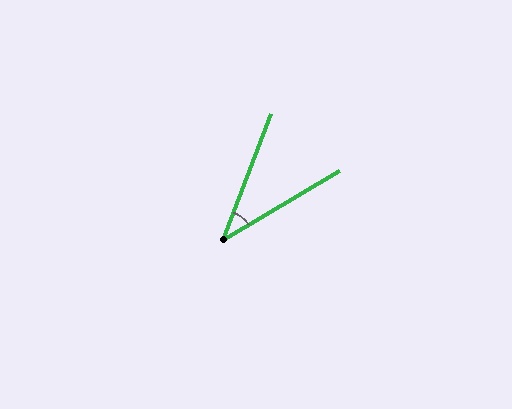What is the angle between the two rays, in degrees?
Approximately 38 degrees.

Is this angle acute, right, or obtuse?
It is acute.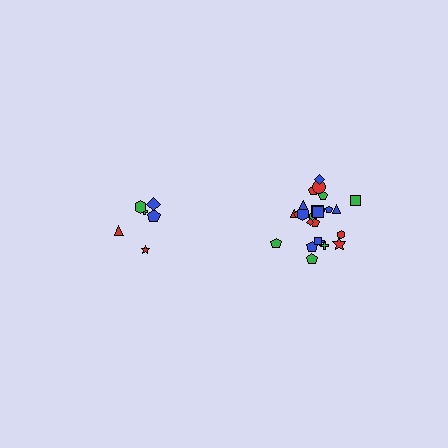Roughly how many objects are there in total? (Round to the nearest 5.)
Roughly 30 objects in total.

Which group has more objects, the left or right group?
The right group.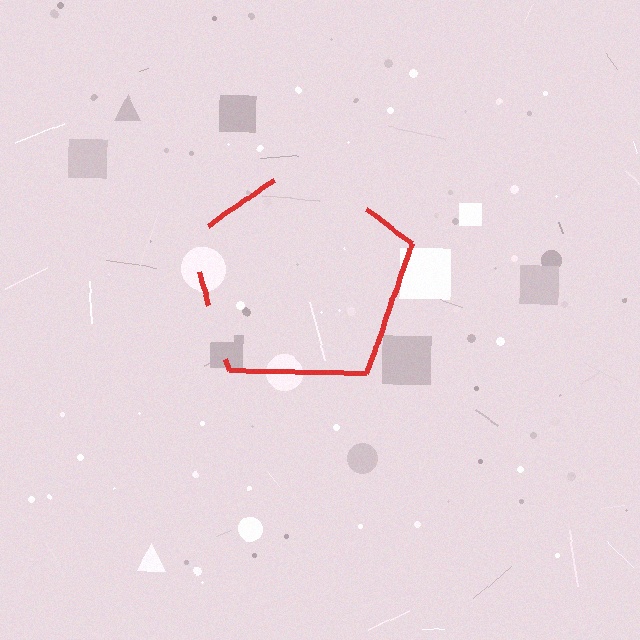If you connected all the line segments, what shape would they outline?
They would outline a pentagon.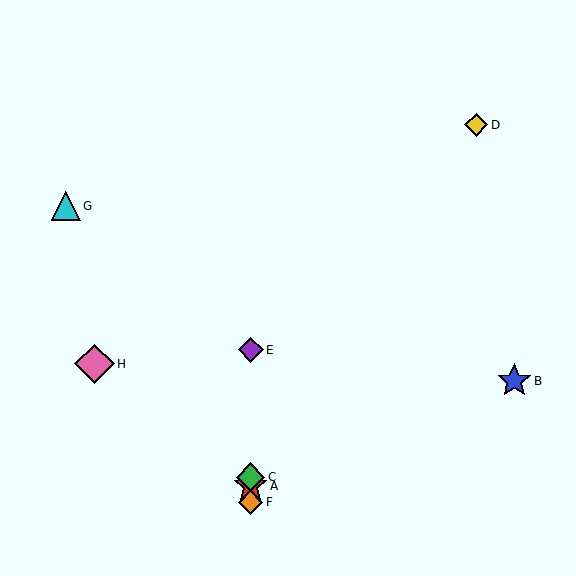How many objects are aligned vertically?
4 objects (A, C, E, F) are aligned vertically.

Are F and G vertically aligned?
No, F is at x≈251 and G is at x≈66.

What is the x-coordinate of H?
Object H is at x≈94.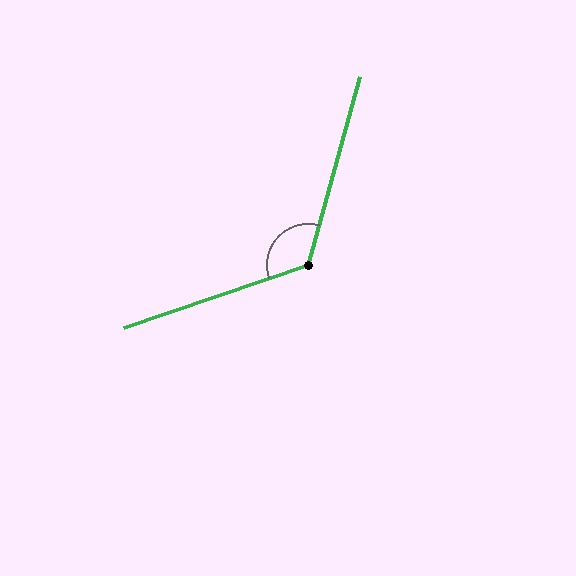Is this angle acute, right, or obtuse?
It is obtuse.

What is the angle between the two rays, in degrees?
Approximately 124 degrees.